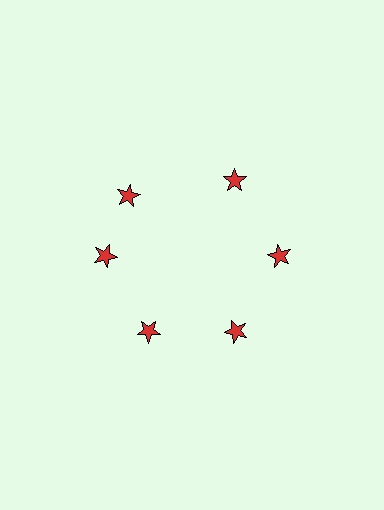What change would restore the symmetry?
The symmetry would be restored by rotating it back into even spacing with its neighbors so that all 6 stars sit at equal angles and equal distance from the center.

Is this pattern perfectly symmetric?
No. The 6 red stars are arranged in a ring, but one element near the 11 o'clock position is rotated out of alignment along the ring, breaking the 6-fold rotational symmetry.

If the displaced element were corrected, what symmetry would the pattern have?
It would have 6-fold rotational symmetry — the pattern would map onto itself every 60 degrees.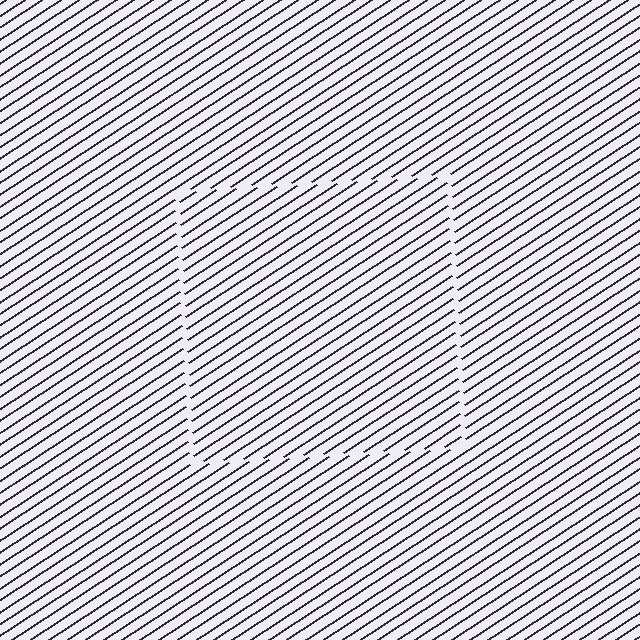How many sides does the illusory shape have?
4 sides — the line-ends trace a square.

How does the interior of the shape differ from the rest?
The interior of the shape contains the same grating, shifted by half a period — the contour is defined by the phase discontinuity where line-ends from the inner and outer gratings abut.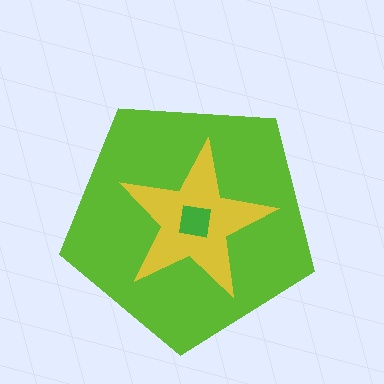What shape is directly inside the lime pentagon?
The yellow star.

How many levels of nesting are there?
3.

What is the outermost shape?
The lime pentagon.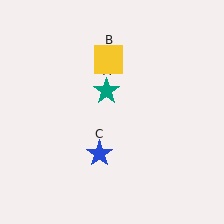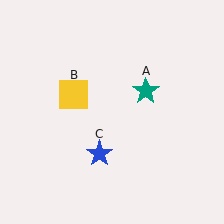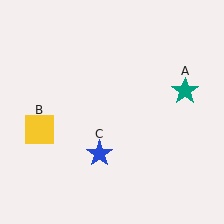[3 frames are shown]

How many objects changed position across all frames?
2 objects changed position: teal star (object A), yellow square (object B).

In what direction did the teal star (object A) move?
The teal star (object A) moved right.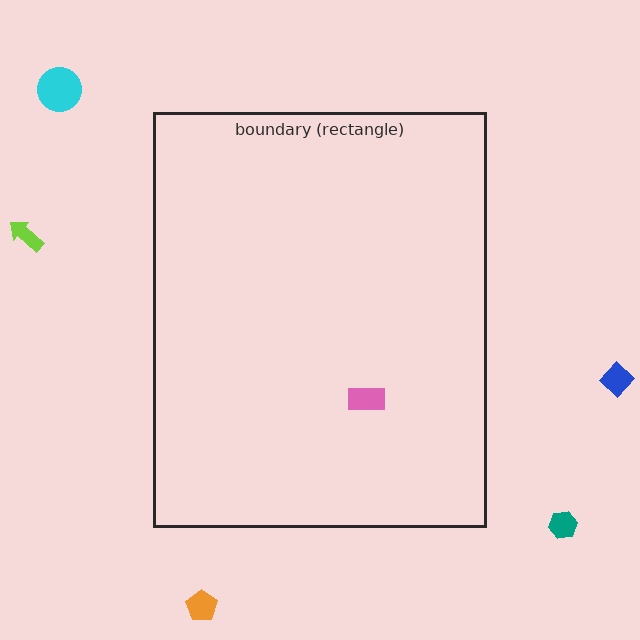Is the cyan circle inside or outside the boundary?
Outside.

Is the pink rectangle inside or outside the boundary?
Inside.